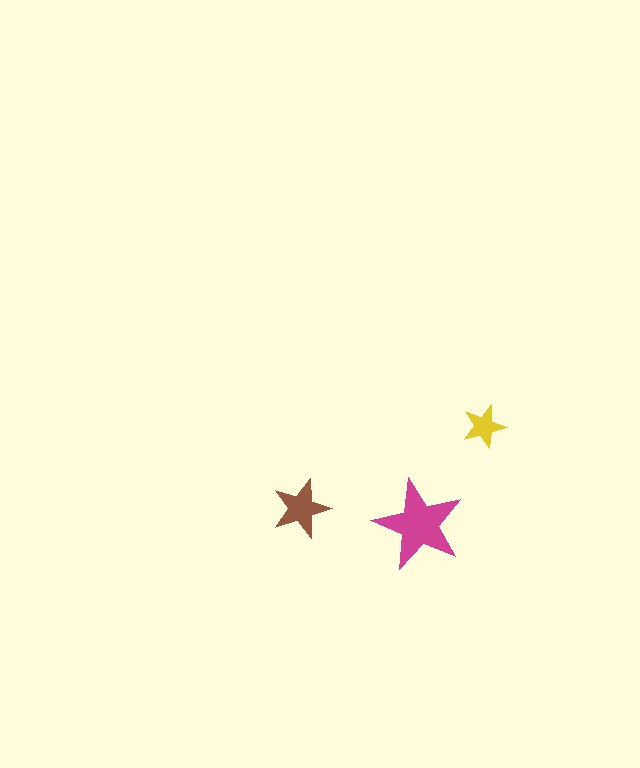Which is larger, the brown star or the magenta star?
The magenta one.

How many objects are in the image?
There are 3 objects in the image.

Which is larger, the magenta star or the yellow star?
The magenta one.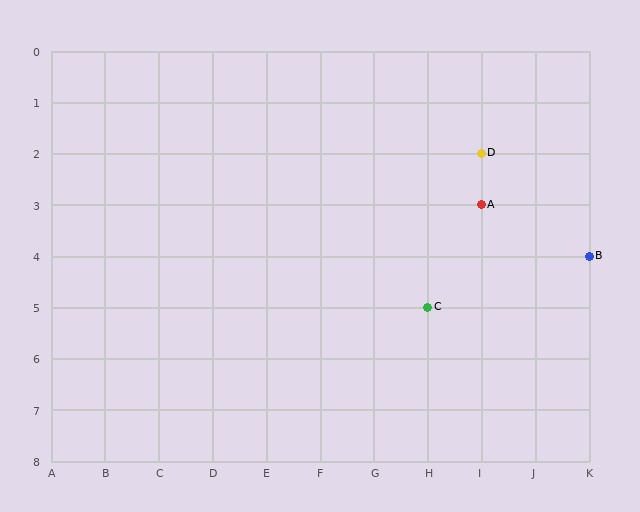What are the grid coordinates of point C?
Point C is at grid coordinates (H, 5).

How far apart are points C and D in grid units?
Points C and D are 1 column and 3 rows apart (about 3.2 grid units diagonally).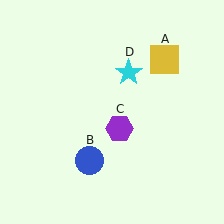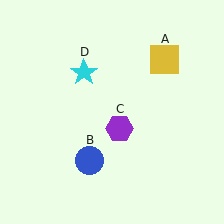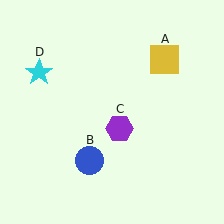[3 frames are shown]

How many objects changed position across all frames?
1 object changed position: cyan star (object D).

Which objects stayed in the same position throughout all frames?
Yellow square (object A) and blue circle (object B) and purple hexagon (object C) remained stationary.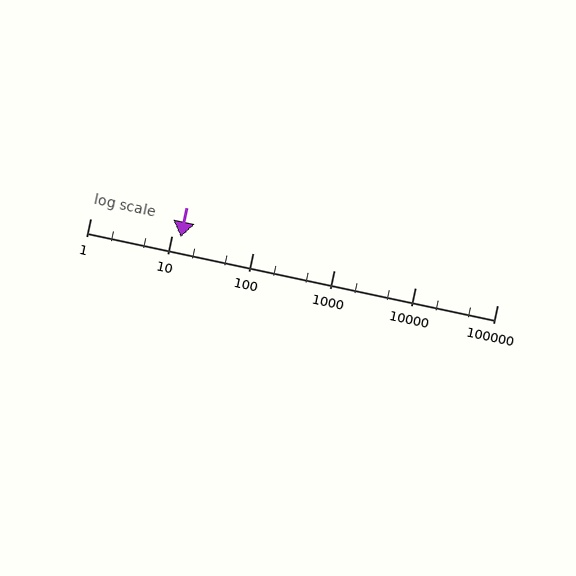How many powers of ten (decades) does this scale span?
The scale spans 5 decades, from 1 to 100000.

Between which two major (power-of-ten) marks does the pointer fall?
The pointer is between 10 and 100.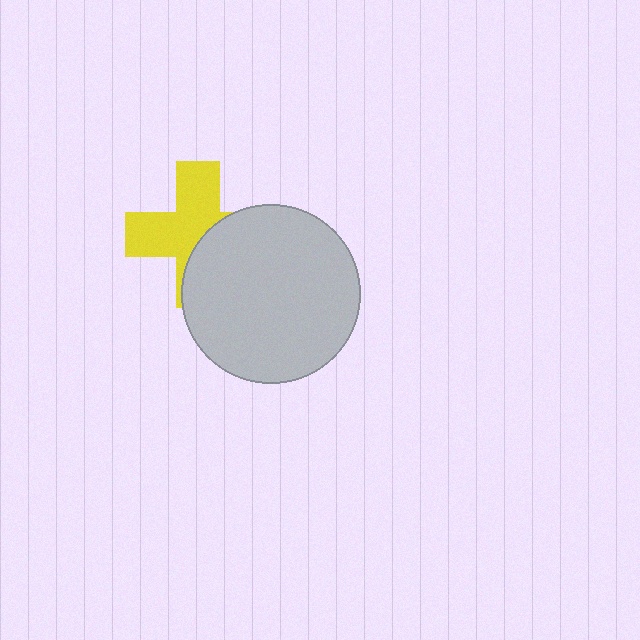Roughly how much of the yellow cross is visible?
About half of it is visible (roughly 57%).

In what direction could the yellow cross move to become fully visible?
The yellow cross could move toward the upper-left. That would shift it out from behind the light gray circle entirely.